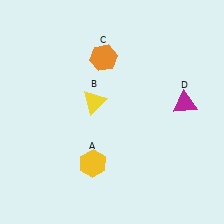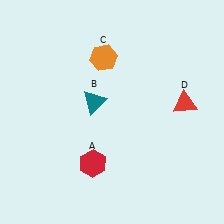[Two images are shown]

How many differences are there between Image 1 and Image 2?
There are 3 differences between the two images.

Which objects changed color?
A changed from yellow to red. B changed from yellow to teal. D changed from magenta to red.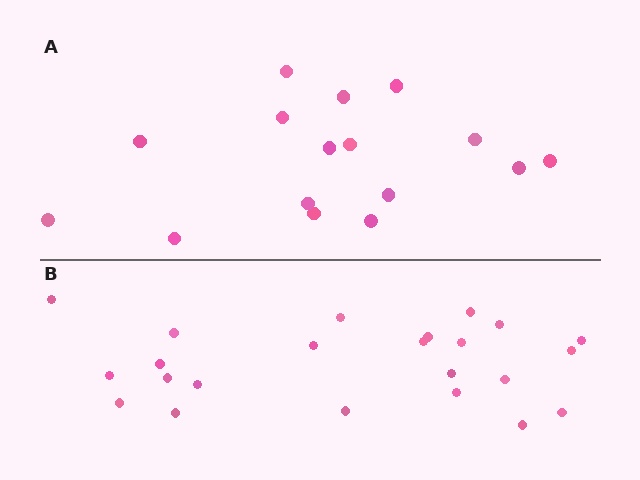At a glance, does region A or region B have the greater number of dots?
Region B (the bottom region) has more dots.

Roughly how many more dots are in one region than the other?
Region B has roughly 8 or so more dots than region A.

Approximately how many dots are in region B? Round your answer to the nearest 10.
About 20 dots. (The exact count is 23, which rounds to 20.)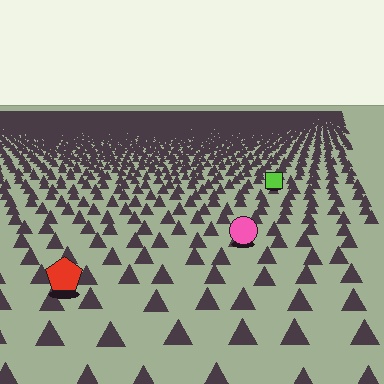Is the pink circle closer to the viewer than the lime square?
Yes. The pink circle is closer — you can tell from the texture gradient: the ground texture is coarser near it.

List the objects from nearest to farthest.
From nearest to farthest: the red pentagon, the pink circle, the lime square.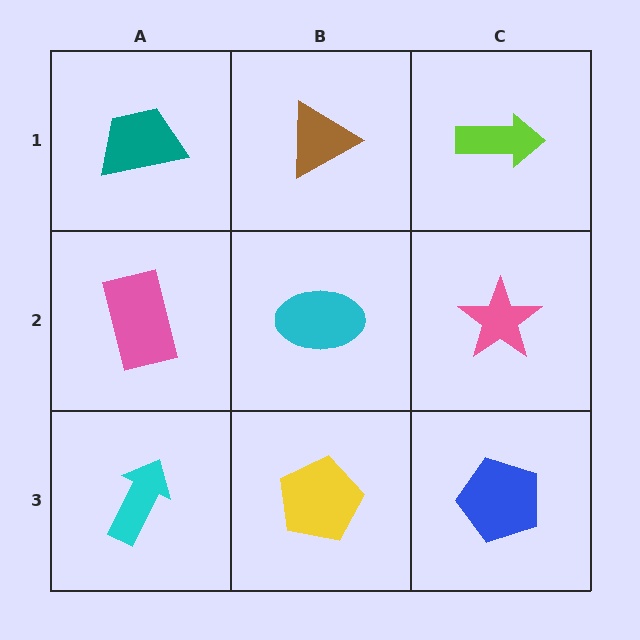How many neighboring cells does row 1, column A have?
2.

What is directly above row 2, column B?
A brown triangle.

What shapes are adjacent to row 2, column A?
A teal trapezoid (row 1, column A), a cyan arrow (row 3, column A), a cyan ellipse (row 2, column B).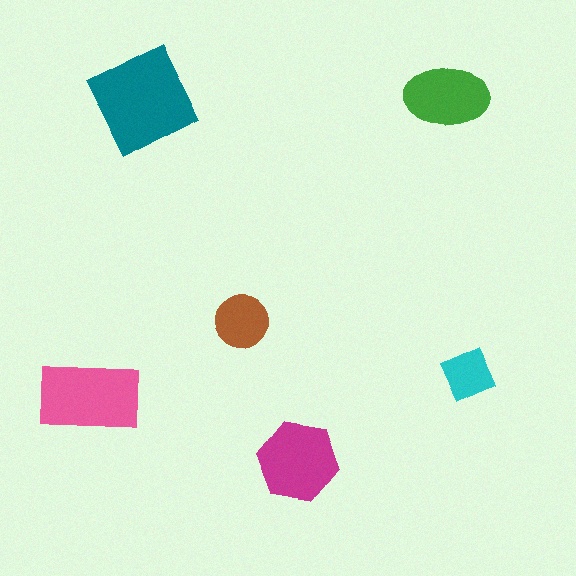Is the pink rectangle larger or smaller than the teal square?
Smaller.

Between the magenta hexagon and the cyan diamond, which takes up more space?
The magenta hexagon.